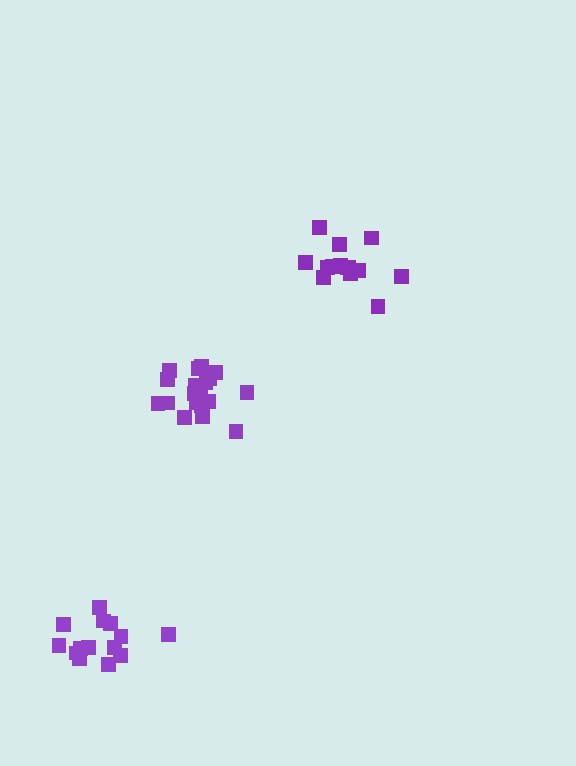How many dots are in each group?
Group 1: 14 dots, Group 2: 20 dots, Group 3: 14 dots (48 total).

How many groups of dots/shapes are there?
There are 3 groups.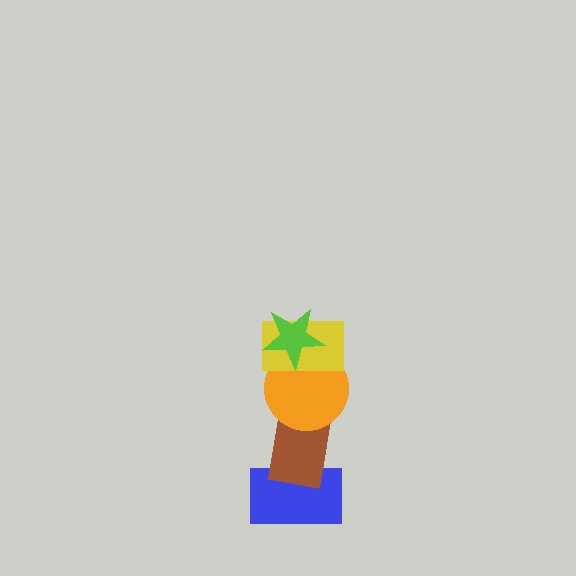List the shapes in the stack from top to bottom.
From top to bottom: the lime star, the yellow rectangle, the orange circle, the brown rectangle, the blue rectangle.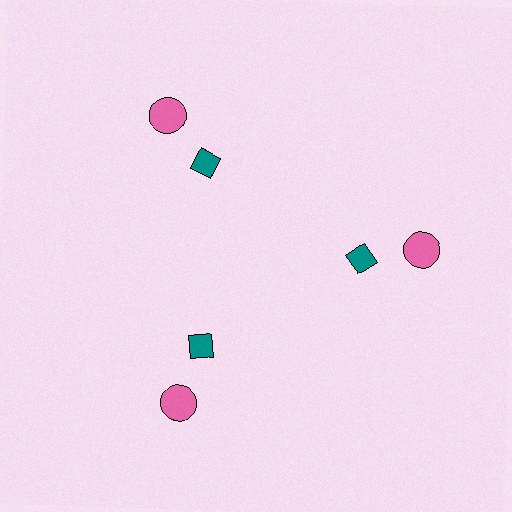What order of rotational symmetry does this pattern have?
This pattern has 3-fold rotational symmetry.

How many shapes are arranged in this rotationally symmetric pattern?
There are 6 shapes, arranged in 3 groups of 2.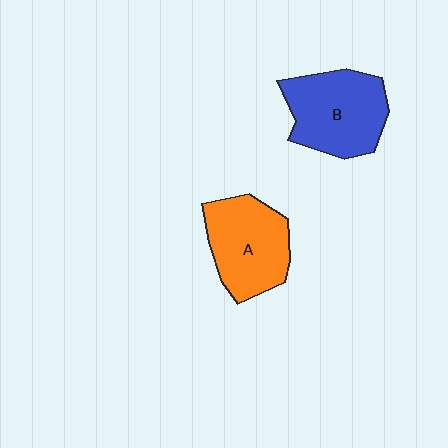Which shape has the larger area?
Shape B (blue).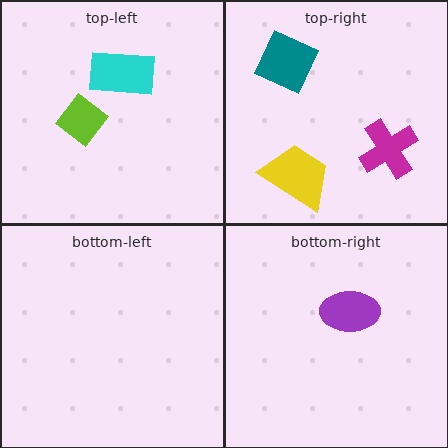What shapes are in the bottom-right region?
The purple ellipse.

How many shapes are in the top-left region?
2.